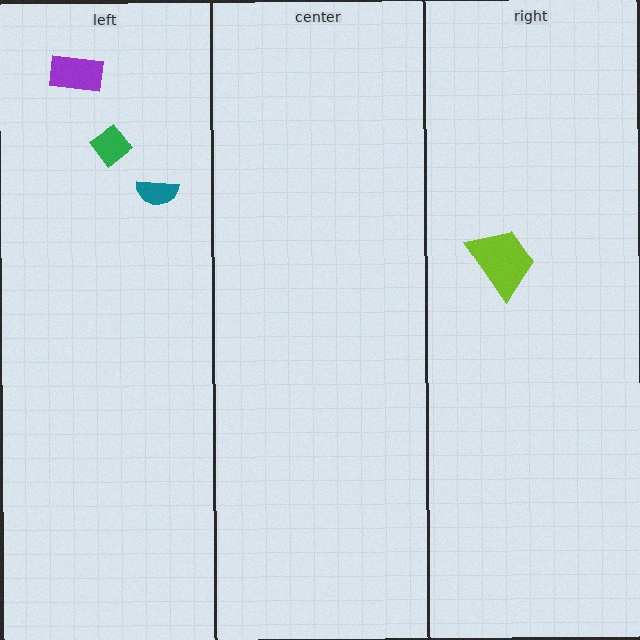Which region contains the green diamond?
The left region.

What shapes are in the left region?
The teal semicircle, the purple rectangle, the green diamond.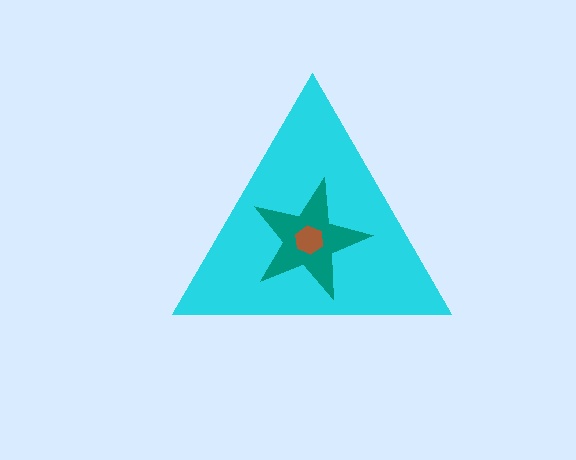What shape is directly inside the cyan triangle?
The teal star.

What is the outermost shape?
The cyan triangle.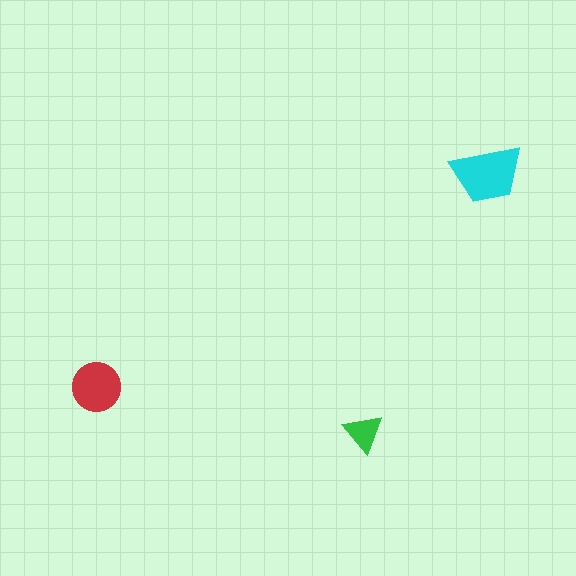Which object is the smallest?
The green triangle.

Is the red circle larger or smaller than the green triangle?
Larger.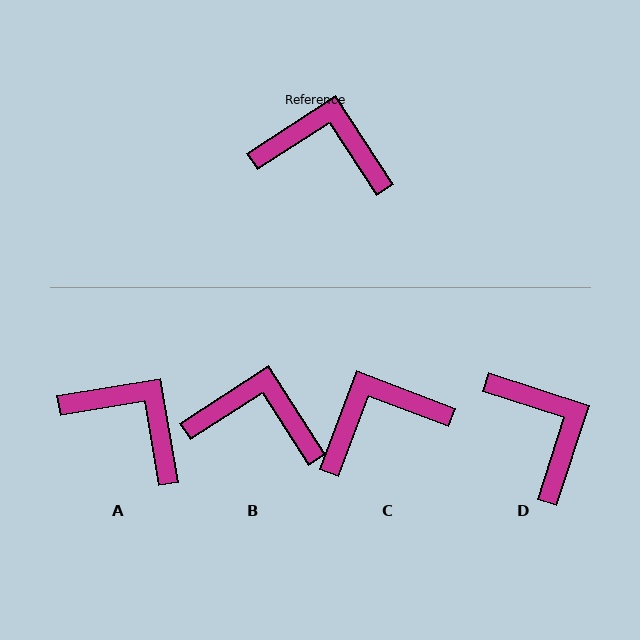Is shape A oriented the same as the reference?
No, it is off by about 23 degrees.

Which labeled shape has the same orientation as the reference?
B.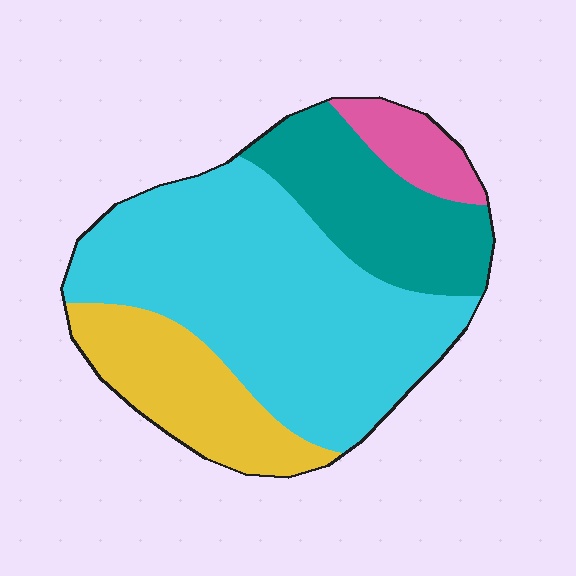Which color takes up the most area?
Cyan, at roughly 55%.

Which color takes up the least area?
Pink, at roughly 5%.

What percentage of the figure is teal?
Teal takes up about one fifth (1/5) of the figure.